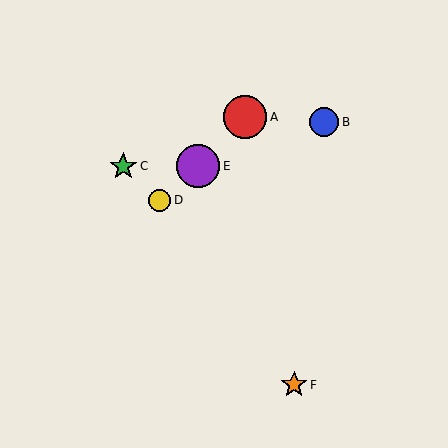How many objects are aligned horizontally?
2 objects (C, E) are aligned horizontally.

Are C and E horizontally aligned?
Yes, both are at y≈166.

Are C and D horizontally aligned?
No, C is at y≈166 and D is at y≈200.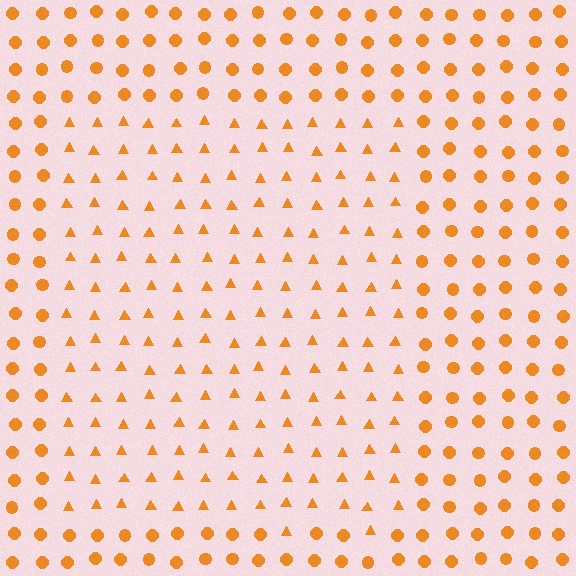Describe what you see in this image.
The image is filled with small orange elements arranged in a uniform grid. A rectangle-shaped region contains triangles, while the surrounding area contains circles. The boundary is defined purely by the change in element shape.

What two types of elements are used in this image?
The image uses triangles inside the rectangle region and circles outside it.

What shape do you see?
I see a rectangle.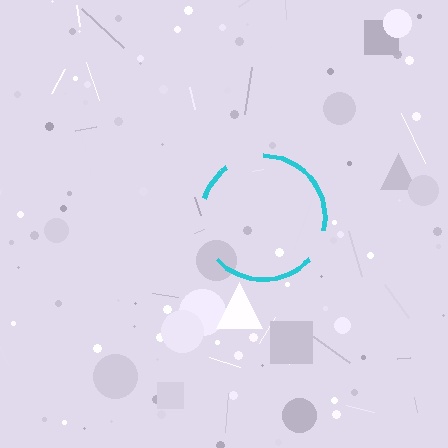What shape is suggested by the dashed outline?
The dashed outline suggests a circle.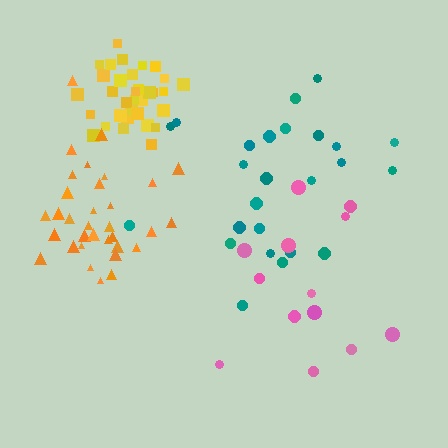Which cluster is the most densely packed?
Yellow.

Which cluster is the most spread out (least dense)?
Pink.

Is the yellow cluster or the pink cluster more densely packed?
Yellow.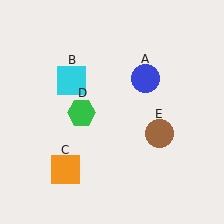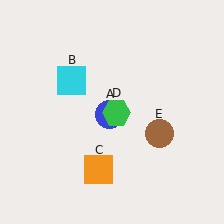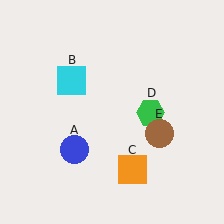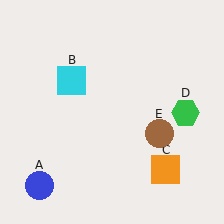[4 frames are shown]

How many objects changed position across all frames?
3 objects changed position: blue circle (object A), orange square (object C), green hexagon (object D).